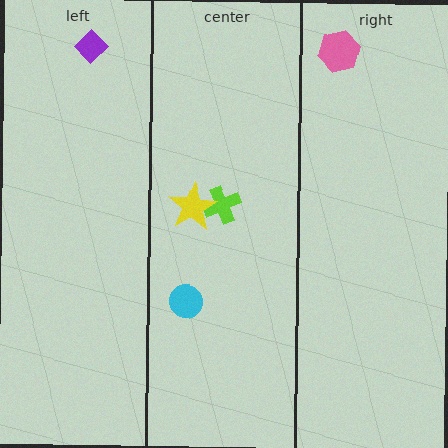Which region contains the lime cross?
The center region.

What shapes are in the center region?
The lime cross, the yellow star, the cyan circle.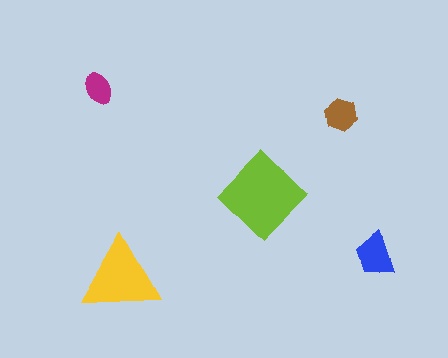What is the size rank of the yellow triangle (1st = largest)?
2nd.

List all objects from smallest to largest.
The magenta ellipse, the brown hexagon, the blue trapezoid, the yellow triangle, the lime diamond.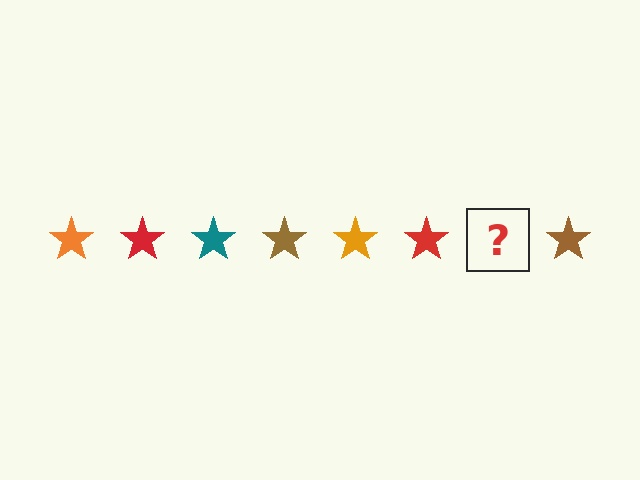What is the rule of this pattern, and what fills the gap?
The rule is that the pattern cycles through orange, red, teal, brown stars. The gap should be filled with a teal star.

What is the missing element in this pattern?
The missing element is a teal star.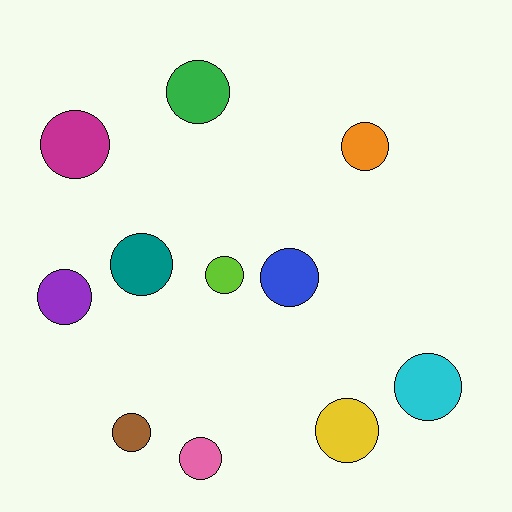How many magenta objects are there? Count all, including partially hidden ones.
There is 1 magenta object.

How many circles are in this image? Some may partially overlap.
There are 11 circles.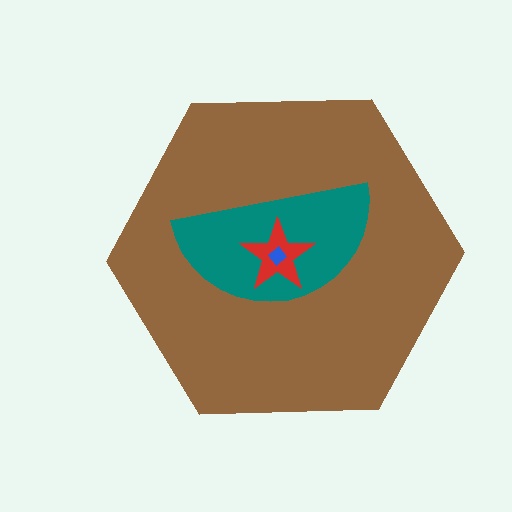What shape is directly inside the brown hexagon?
The teal semicircle.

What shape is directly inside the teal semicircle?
The red star.